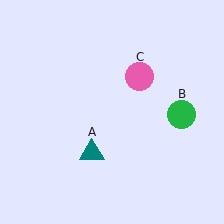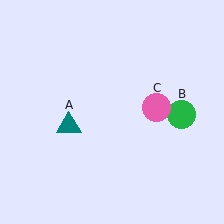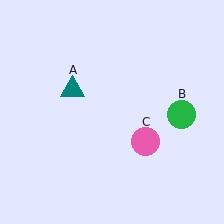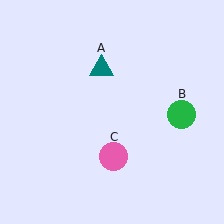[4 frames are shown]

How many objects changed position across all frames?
2 objects changed position: teal triangle (object A), pink circle (object C).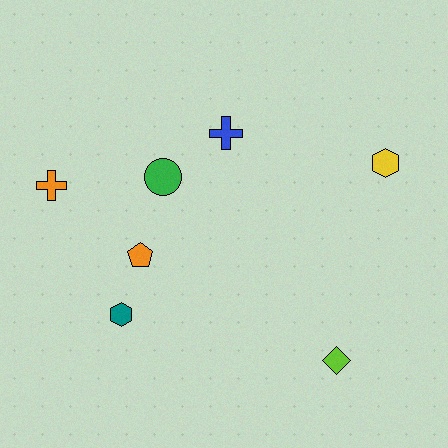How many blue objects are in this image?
There is 1 blue object.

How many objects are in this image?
There are 7 objects.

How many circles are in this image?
There is 1 circle.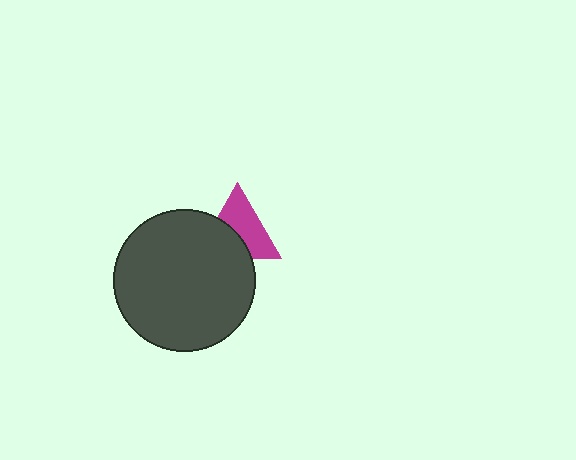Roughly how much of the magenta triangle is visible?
About half of it is visible (roughly 58%).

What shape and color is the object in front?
The object in front is a dark gray circle.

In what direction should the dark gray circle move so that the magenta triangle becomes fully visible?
The dark gray circle should move toward the lower-left. That is the shortest direction to clear the overlap and leave the magenta triangle fully visible.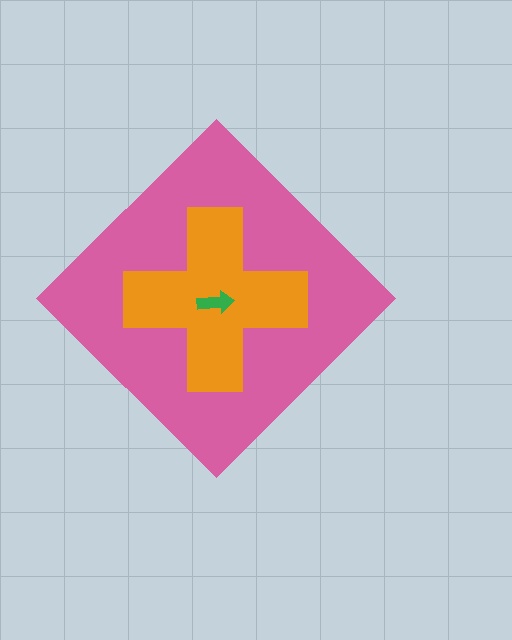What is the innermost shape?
The green arrow.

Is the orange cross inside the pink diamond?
Yes.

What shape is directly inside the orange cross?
The green arrow.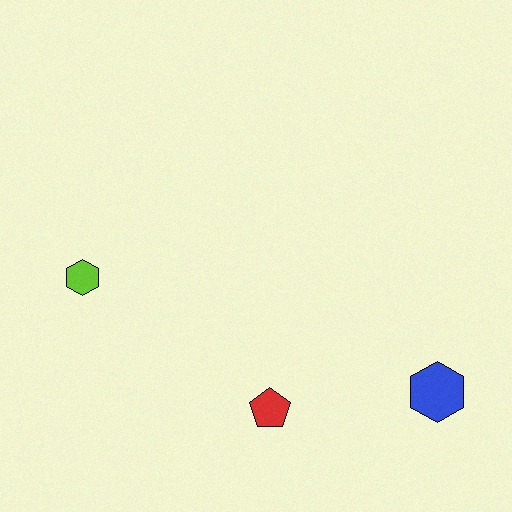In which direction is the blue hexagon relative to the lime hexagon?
The blue hexagon is to the right of the lime hexagon.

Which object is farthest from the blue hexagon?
The lime hexagon is farthest from the blue hexagon.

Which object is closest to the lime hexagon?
The red pentagon is closest to the lime hexagon.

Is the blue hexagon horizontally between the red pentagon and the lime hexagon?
No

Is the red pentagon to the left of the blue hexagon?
Yes